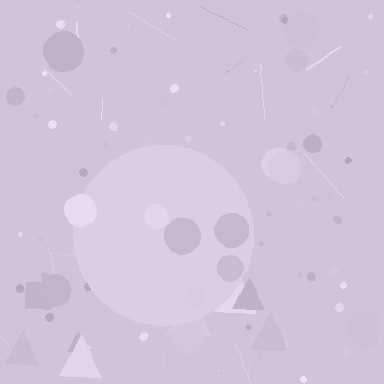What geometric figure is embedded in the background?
A circle is embedded in the background.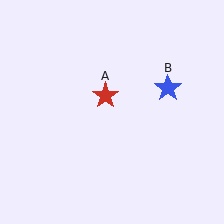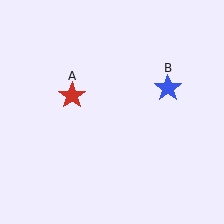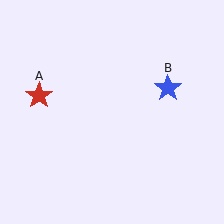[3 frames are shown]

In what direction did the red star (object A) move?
The red star (object A) moved left.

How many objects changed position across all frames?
1 object changed position: red star (object A).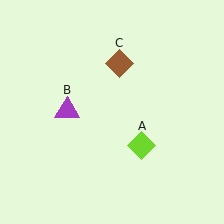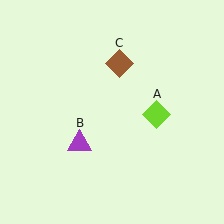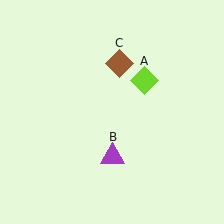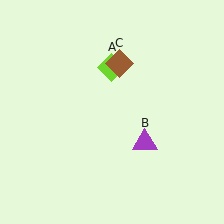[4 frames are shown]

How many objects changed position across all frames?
2 objects changed position: lime diamond (object A), purple triangle (object B).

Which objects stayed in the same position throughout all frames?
Brown diamond (object C) remained stationary.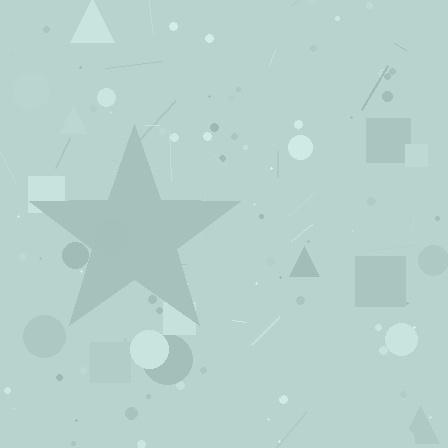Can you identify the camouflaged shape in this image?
The camouflaged shape is a star.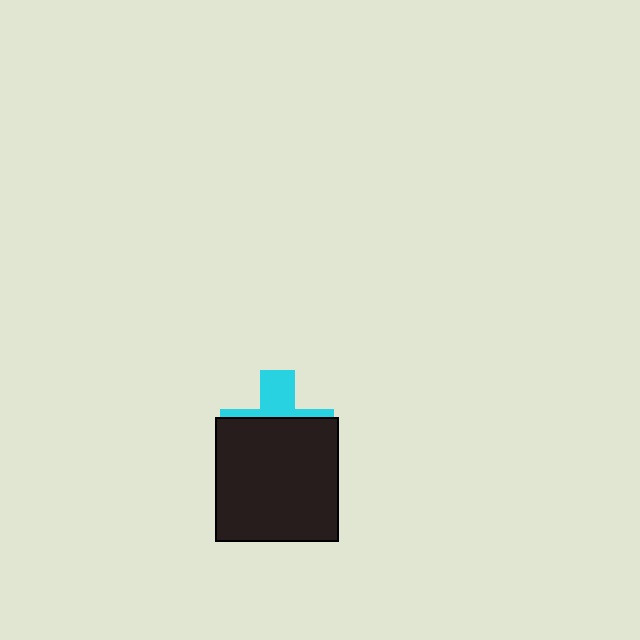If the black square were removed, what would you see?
You would see the complete cyan cross.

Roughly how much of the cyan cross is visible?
A small part of it is visible (roughly 35%).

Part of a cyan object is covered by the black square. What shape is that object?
It is a cross.